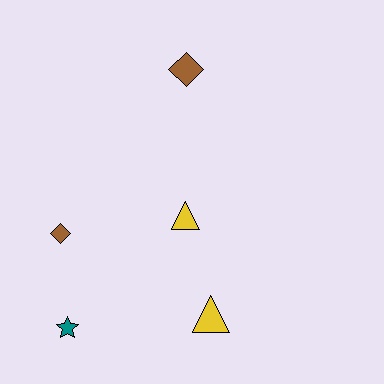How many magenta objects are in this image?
There are no magenta objects.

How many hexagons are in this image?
There are no hexagons.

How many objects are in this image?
There are 5 objects.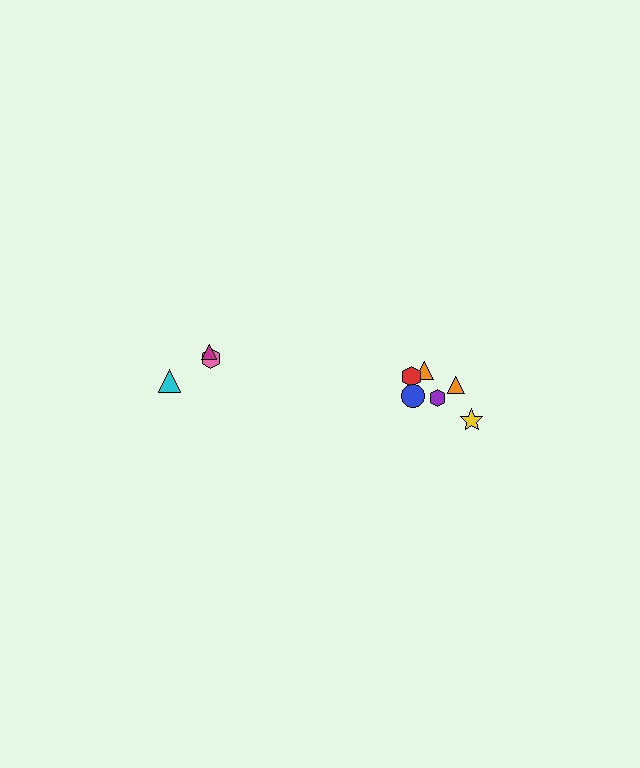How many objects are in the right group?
There are 6 objects.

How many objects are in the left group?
There are 3 objects.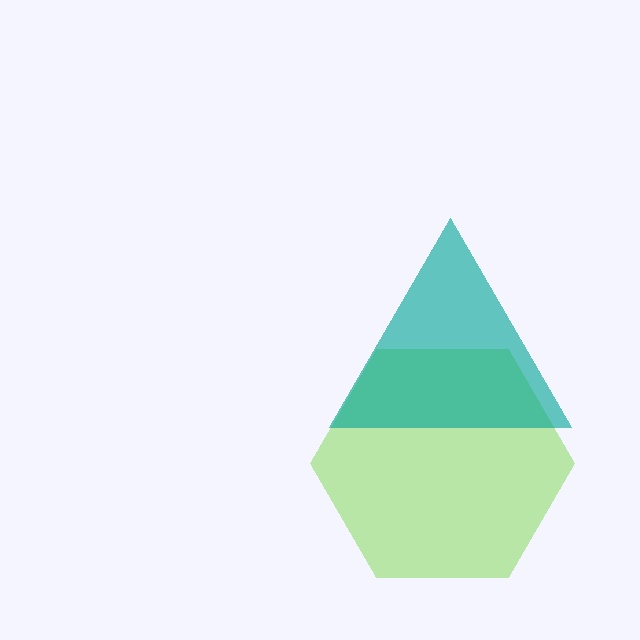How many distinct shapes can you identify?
There are 2 distinct shapes: a lime hexagon, a teal triangle.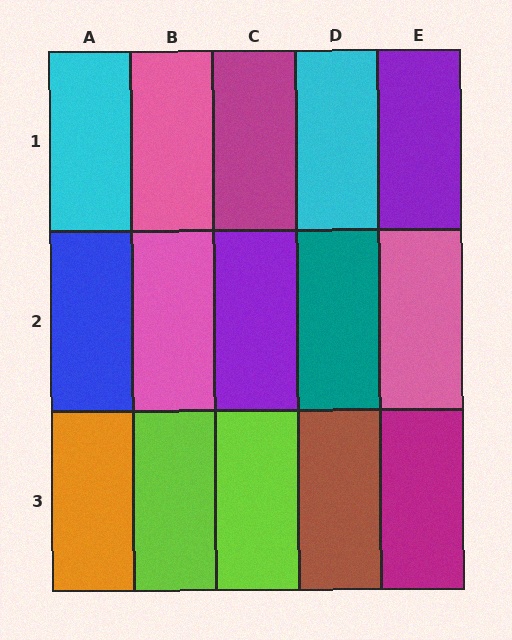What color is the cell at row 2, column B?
Pink.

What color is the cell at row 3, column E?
Magenta.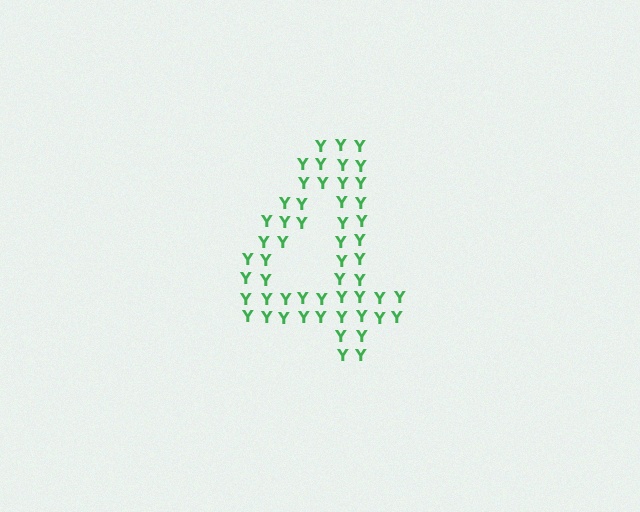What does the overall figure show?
The overall figure shows the digit 4.